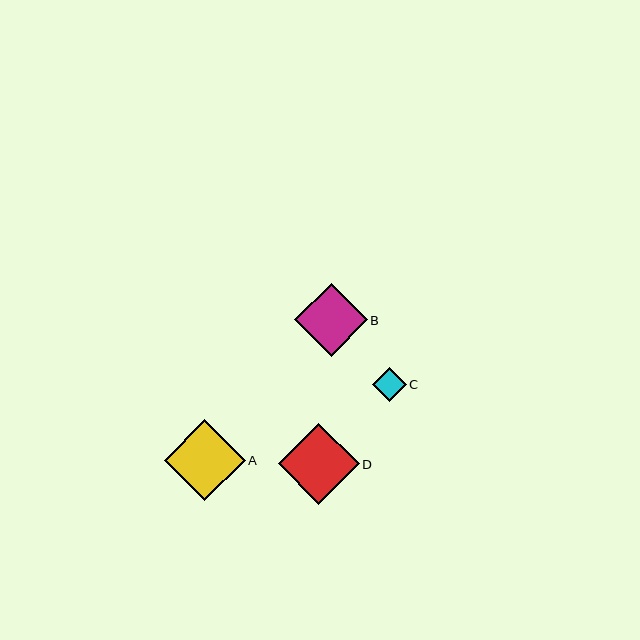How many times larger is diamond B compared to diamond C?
Diamond B is approximately 2.1 times the size of diamond C.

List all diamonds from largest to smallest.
From largest to smallest: D, A, B, C.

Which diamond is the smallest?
Diamond C is the smallest with a size of approximately 34 pixels.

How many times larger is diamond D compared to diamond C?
Diamond D is approximately 2.4 times the size of diamond C.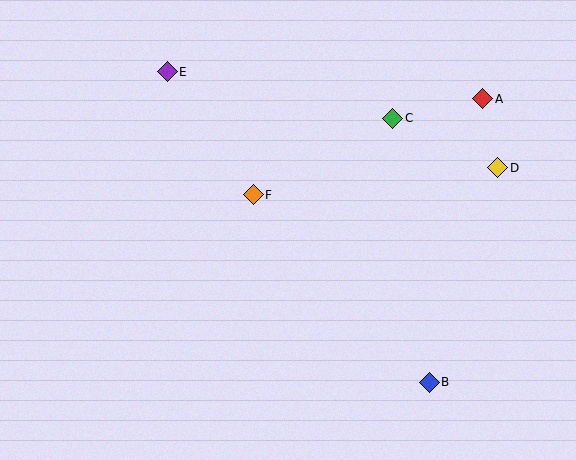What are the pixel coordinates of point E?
Point E is at (167, 72).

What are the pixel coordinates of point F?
Point F is at (253, 195).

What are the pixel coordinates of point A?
Point A is at (483, 99).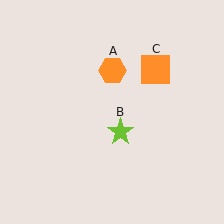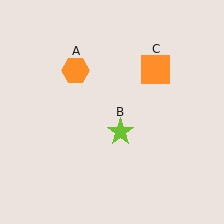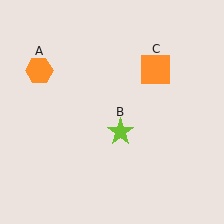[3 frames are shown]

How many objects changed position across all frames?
1 object changed position: orange hexagon (object A).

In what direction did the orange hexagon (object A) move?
The orange hexagon (object A) moved left.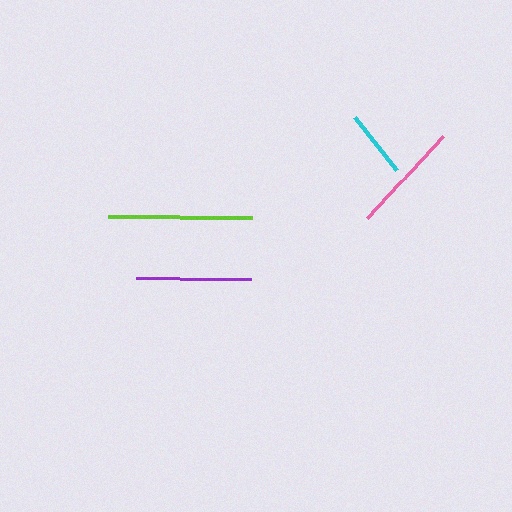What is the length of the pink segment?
The pink segment is approximately 111 pixels long.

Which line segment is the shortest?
The cyan line is the shortest at approximately 68 pixels.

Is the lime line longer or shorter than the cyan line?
The lime line is longer than the cyan line.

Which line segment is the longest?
The lime line is the longest at approximately 144 pixels.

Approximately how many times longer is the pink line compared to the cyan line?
The pink line is approximately 1.6 times the length of the cyan line.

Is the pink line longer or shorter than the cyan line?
The pink line is longer than the cyan line.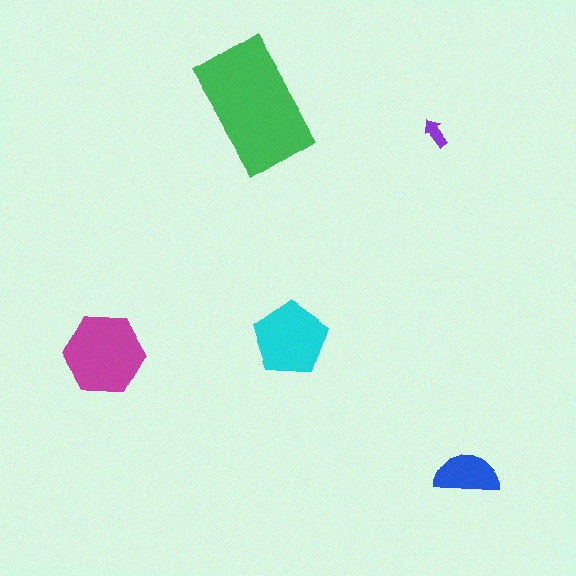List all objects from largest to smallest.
The green rectangle, the magenta hexagon, the cyan pentagon, the blue semicircle, the purple arrow.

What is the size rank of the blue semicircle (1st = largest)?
4th.